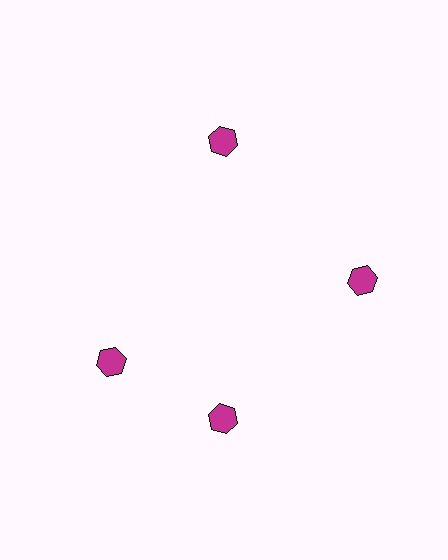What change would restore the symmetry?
The symmetry would be restored by rotating it back into even spacing with its neighbors so that all 4 hexagons sit at equal angles and equal distance from the center.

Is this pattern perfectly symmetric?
No. The 4 magenta hexagons are arranged in a ring, but one element near the 9 o'clock position is rotated out of alignment along the ring, breaking the 4-fold rotational symmetry.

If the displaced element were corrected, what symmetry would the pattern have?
It would have 4-fold rotational symmetry — the pattern would map onto itself every 90 degrees.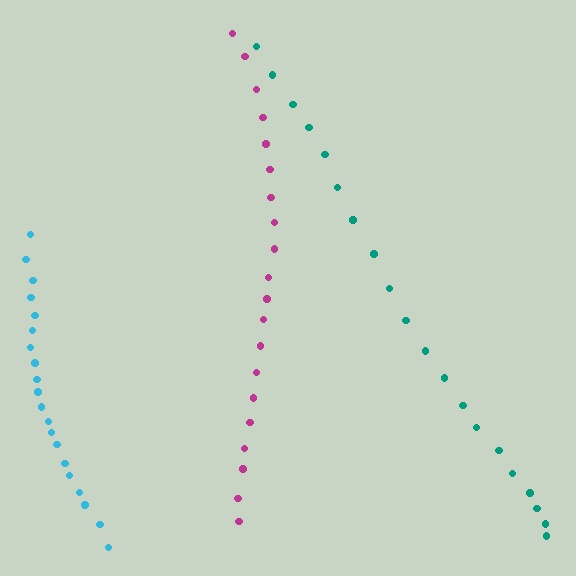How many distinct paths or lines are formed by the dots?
There are 3 distinct paths.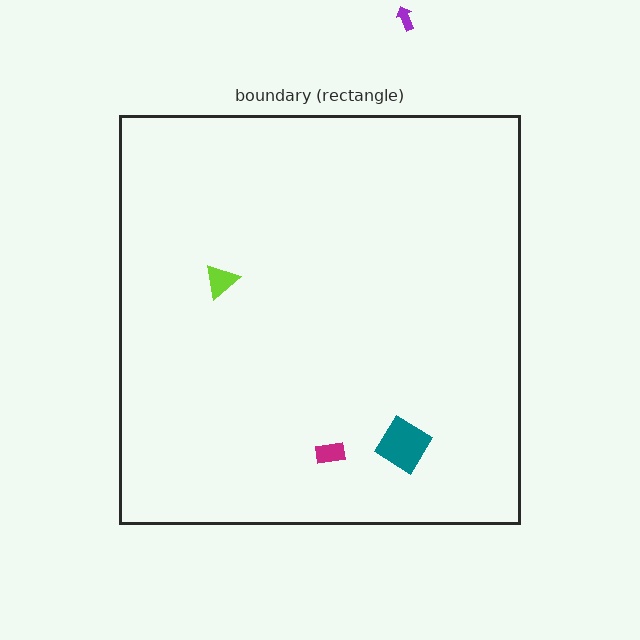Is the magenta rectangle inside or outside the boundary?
Inside.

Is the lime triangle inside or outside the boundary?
Inside.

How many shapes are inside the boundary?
3 inside, 1 outside.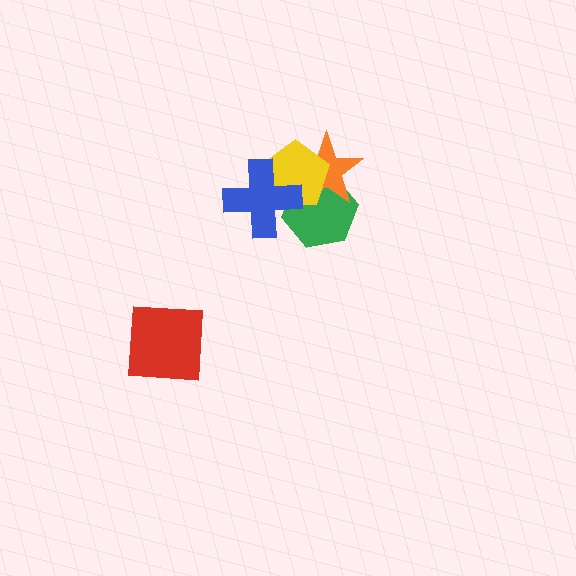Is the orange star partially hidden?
Yes, it is partially covered by another shape.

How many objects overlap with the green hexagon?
3 objects overlap with the green hexagon.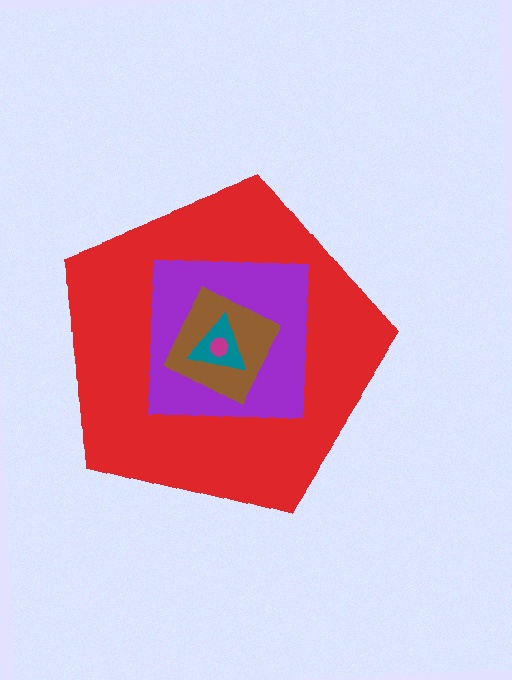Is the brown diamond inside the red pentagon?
Yes.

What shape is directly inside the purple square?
The brown diamond.